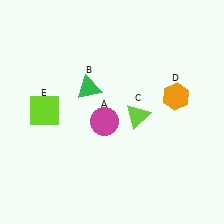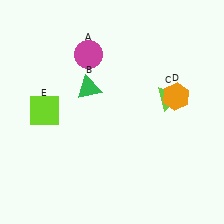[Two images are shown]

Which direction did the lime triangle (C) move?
The lime triangle (C) moved right.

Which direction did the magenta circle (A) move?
The magenta circle (A) moved up.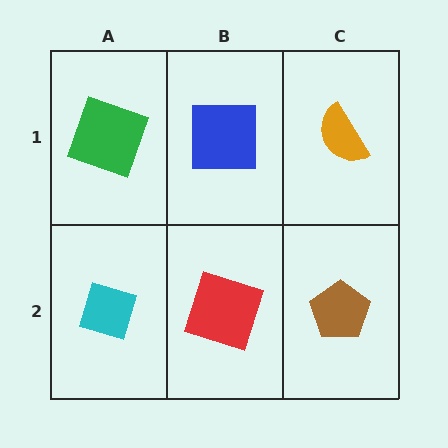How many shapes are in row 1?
3 shapes.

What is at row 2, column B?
A red square.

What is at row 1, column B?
A blue square.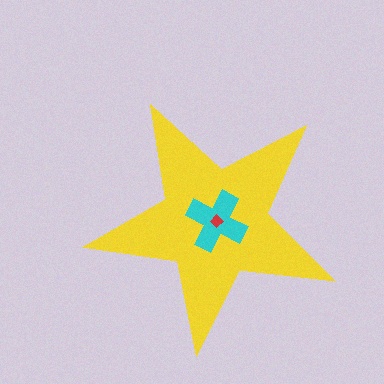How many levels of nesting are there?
3.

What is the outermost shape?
The yellow star.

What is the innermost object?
The red diamond.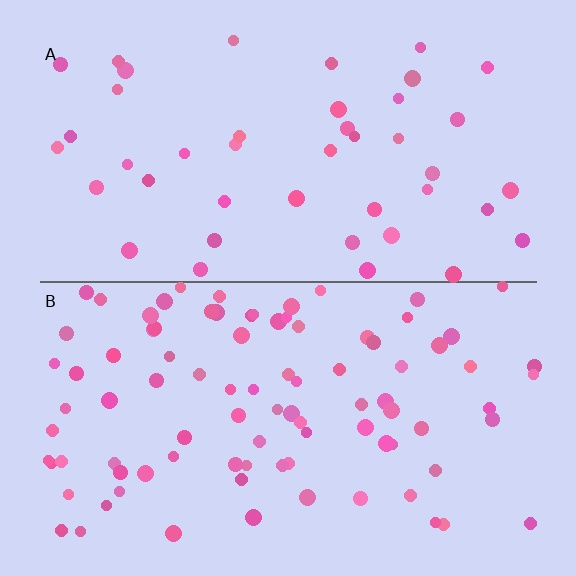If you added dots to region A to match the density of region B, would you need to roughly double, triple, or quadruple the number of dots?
Approximately double.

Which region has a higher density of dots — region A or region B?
B (the bottom).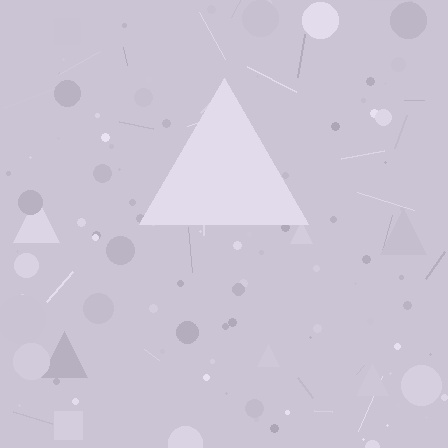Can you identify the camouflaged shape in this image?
The camouflaged shape is a triangle.